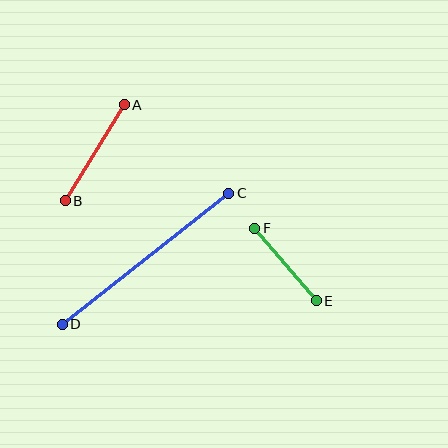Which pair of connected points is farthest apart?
Points C and D are farthest apart.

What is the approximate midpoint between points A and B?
The midpoint is at approximately (95, 153) pixels.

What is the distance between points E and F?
The distance is approximately 95 pixels.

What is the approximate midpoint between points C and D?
The midpoint is at approximately (145, 259) pixels.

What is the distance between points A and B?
The distance is approximately 113 pixels.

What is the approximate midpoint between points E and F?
The midpoint is at approximately (285, 264) pixels.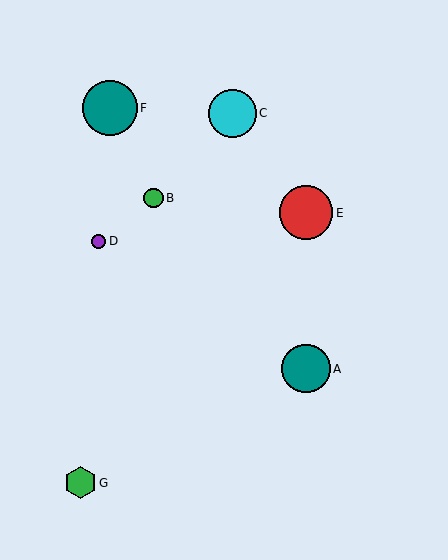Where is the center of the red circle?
The center of the red circle is at (306, 213).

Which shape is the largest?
The teal circle (labeled F) is the largest.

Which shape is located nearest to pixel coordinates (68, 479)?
The green hexagon (labeled G) at (80, 483) is nearest to that location.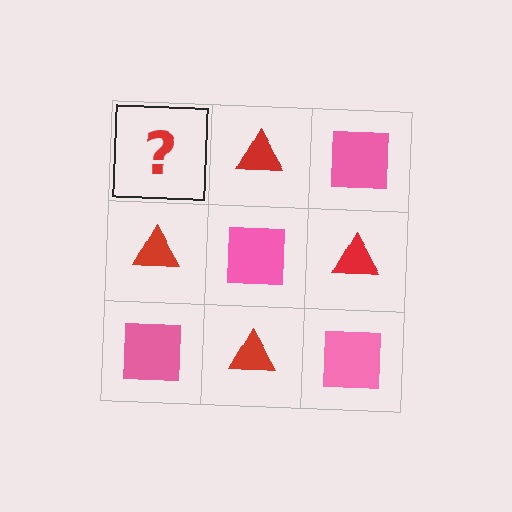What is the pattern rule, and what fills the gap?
The rule is that it alternates pink square and red triangle in a checkerboard pattern. The gap should be filled with a pink square.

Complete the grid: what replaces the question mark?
The question mark should be replaced with a pink square.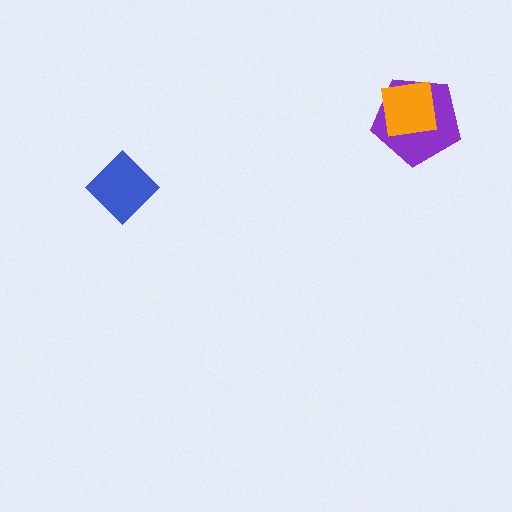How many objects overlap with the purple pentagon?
1 object overlaps with the purple pentagon.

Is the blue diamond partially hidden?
No, no other shape covers it.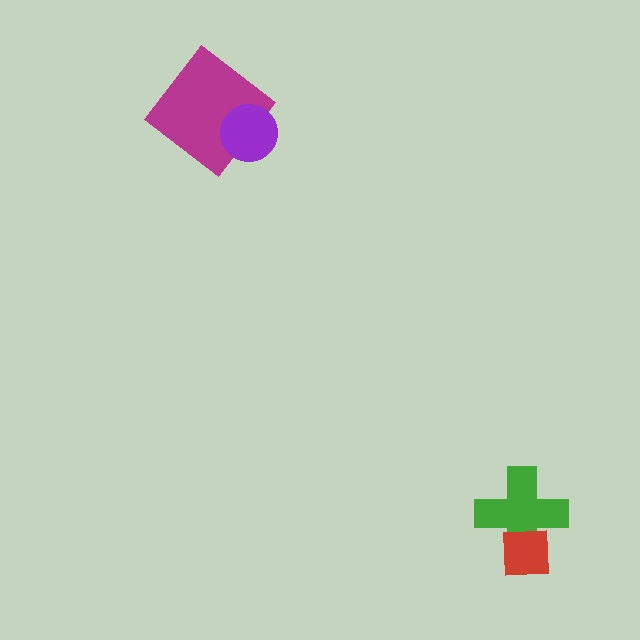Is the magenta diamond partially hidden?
Yes, it is partially covered by another shape.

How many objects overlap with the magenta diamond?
1 object overlaps with the magenta diamond.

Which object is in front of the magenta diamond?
The purple circle is in front of the magenta diamond.